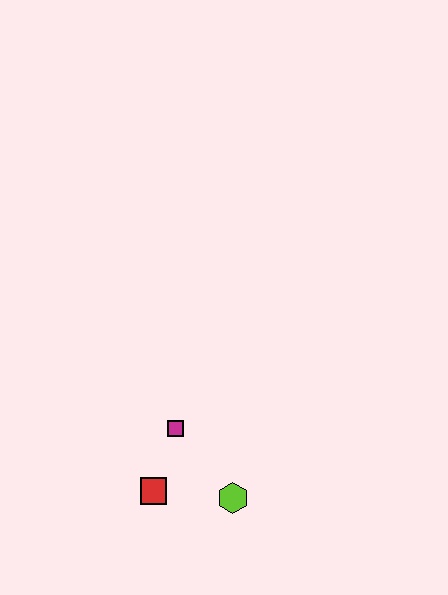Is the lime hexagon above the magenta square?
No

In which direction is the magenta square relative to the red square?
The magenta square is above the red square.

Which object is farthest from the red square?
The lime hexagon is farthest from the red square.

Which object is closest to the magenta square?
The red square is closest to the magenta square.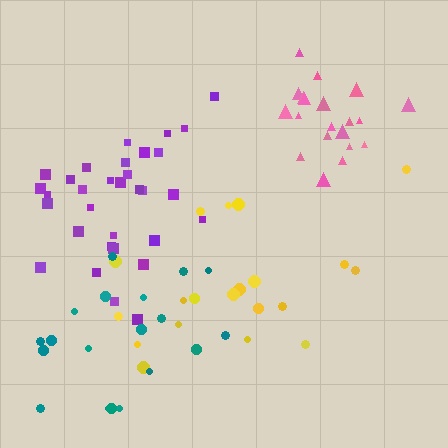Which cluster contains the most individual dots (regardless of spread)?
Purple (32).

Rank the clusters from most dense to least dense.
pink, purple, yellow, teal.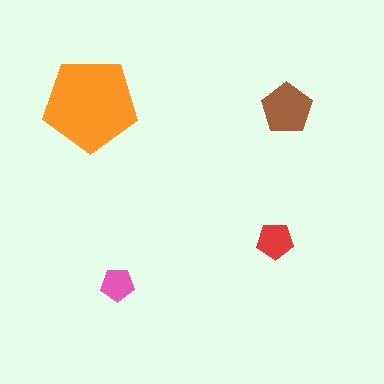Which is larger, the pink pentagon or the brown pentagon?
The brown one.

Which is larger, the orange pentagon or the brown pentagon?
The orange one.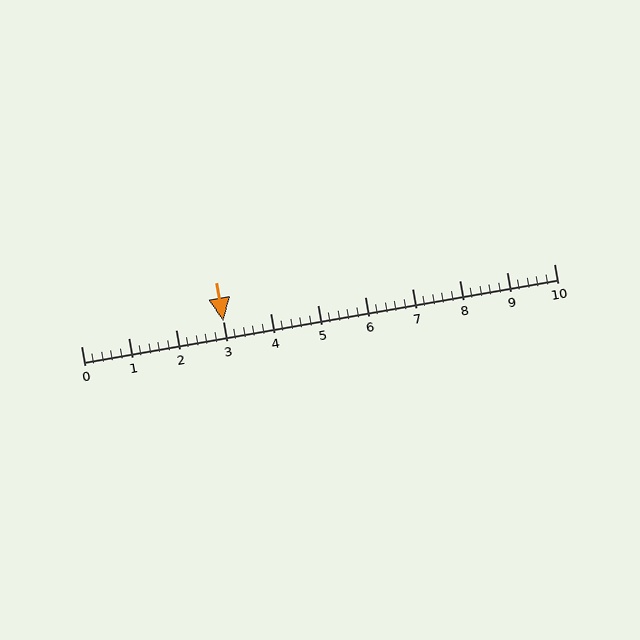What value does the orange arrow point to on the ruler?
The orange arrow points to approximately 3.0.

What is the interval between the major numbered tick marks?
The major tick marks are spaced 1 units apart.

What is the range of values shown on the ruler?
The ruler shows values from 0 to 10.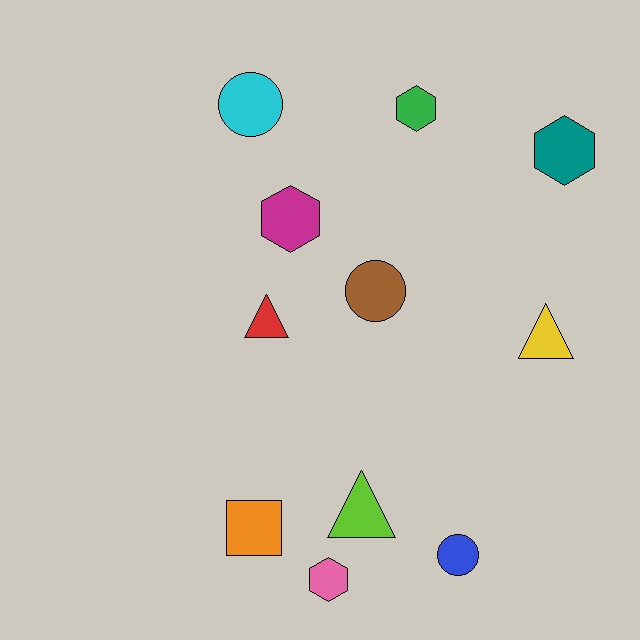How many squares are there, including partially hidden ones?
There is 1 square.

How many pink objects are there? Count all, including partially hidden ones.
There is 1 pink object.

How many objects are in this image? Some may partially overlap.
There are 11 objects.